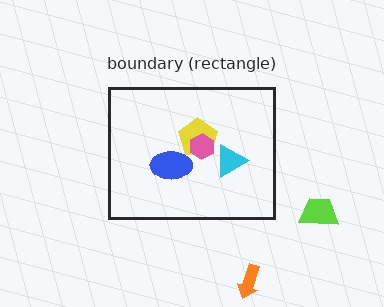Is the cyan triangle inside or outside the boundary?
Inside.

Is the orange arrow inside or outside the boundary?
Outside.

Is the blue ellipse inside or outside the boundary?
Inside.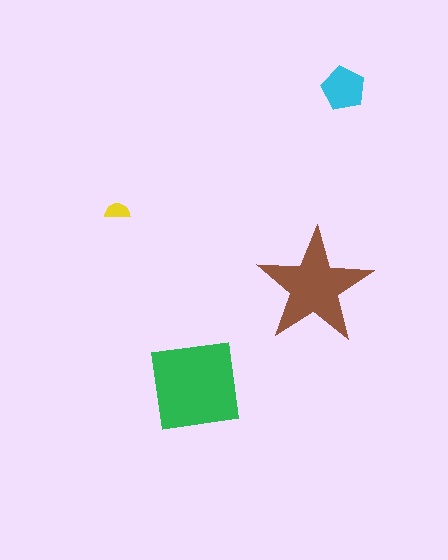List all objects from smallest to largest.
The yellow semicircle, the cyan pentagon, the brown star, the green square.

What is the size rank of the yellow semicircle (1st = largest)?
4th.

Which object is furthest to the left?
The yellow semicircle is leftmost.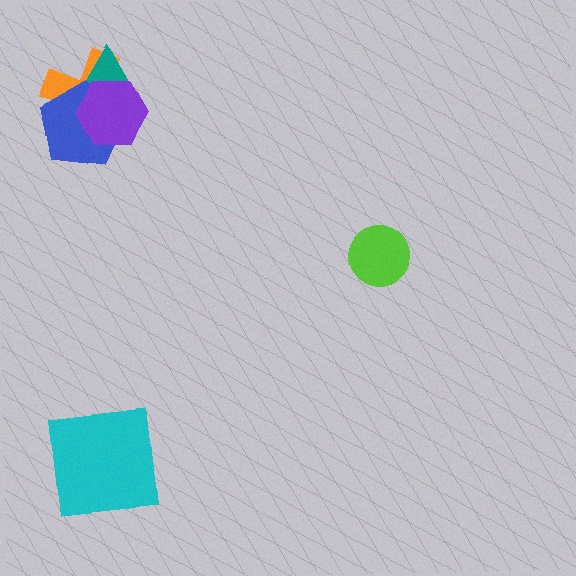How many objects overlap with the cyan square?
0 objects overlap with the cyan square.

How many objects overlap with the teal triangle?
3 objects overlap with the teal triangle.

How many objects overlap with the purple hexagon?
3 objects overlap with the purple hexagon.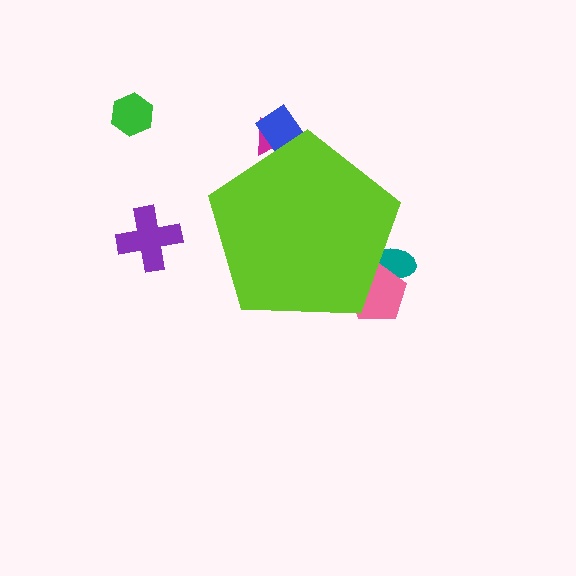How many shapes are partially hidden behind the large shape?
4 shapes are partially hidden.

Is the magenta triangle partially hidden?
Yes, the magenta triangle is partially hidden behind the lime pentagon.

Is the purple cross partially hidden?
No, the purple cross is fully visible.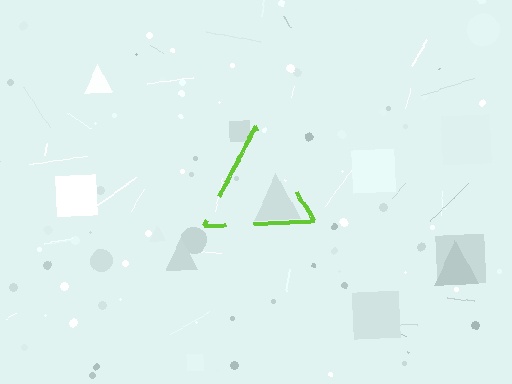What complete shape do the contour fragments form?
The contour fragments form a triangle.